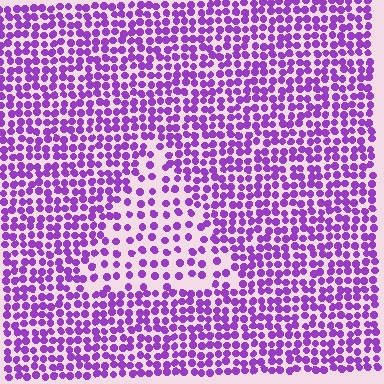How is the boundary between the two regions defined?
The boundary is defined by a change in element density (approximately 1.9x ratio). All elements are the same color, size, and shape.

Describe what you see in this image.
The image contains small purple elements arranged at two different densities. A triangle-shaped region is visible where the elements are less densely packed than the surrounding area.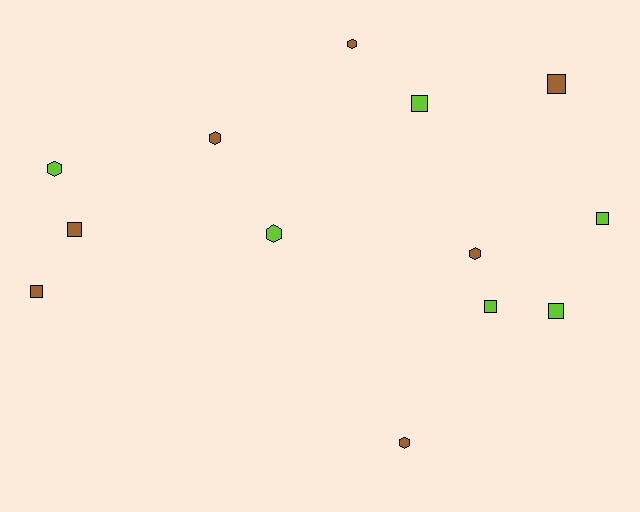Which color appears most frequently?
Brown, with 7 objects.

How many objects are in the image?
There are 13 objects.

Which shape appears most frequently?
Square, with 7 objects.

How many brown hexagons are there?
There are 4 brown hexagons.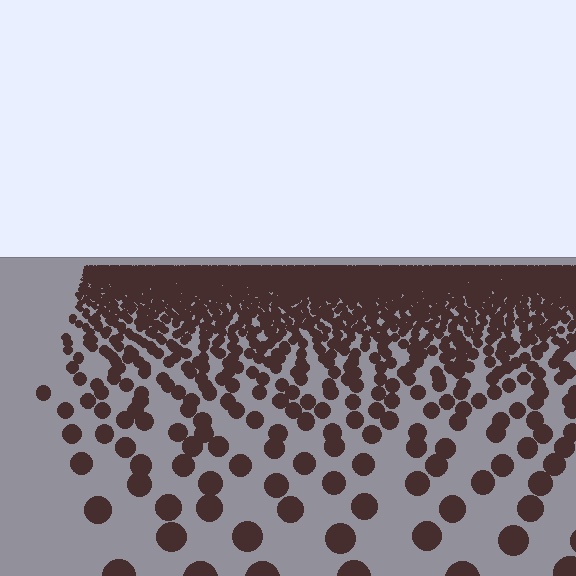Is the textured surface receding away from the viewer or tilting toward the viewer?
The surface is receding away from the viewer. Texture elements get smaller and denser toward the top.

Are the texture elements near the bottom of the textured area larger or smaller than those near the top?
Larger. Near the bottom, elements are closer to the viewer and appear at a bigger on-screen size.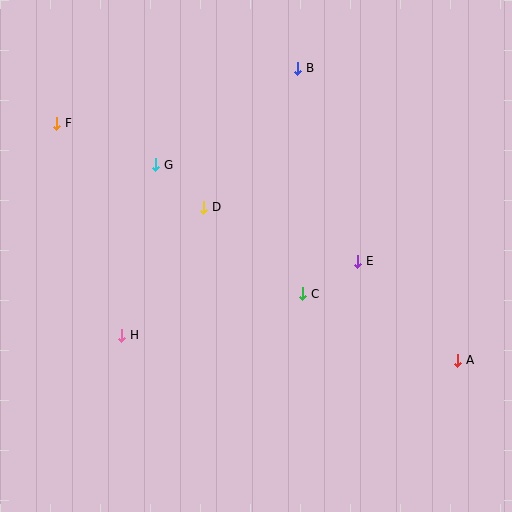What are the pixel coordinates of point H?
Point H is at (122, 335).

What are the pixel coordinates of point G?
Point G is at (156, 165).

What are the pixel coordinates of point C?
Point C is at (303, 294).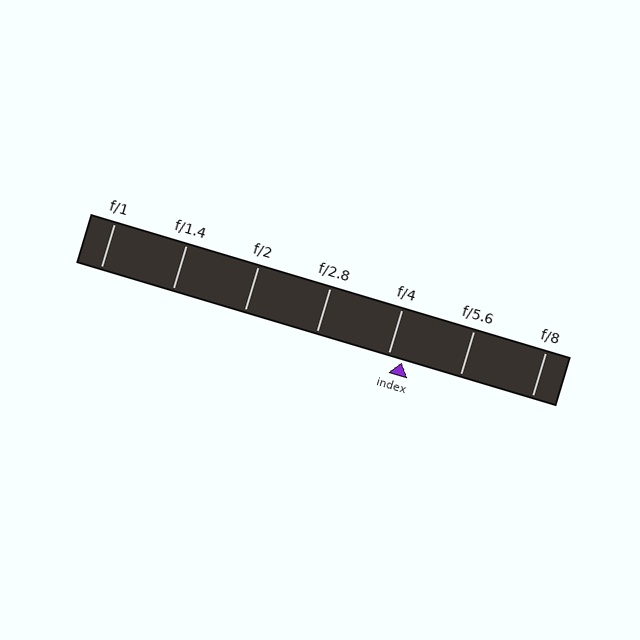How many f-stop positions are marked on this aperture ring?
There are 7 f-stop positions marked.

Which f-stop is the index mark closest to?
The index mark is closest to f/4.